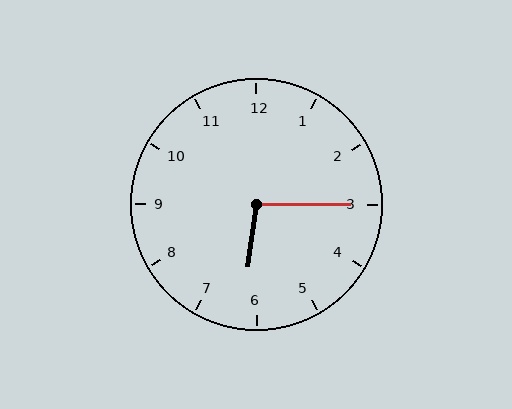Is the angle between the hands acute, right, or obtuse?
It is obtuse.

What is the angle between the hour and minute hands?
Approximately 98 degrees.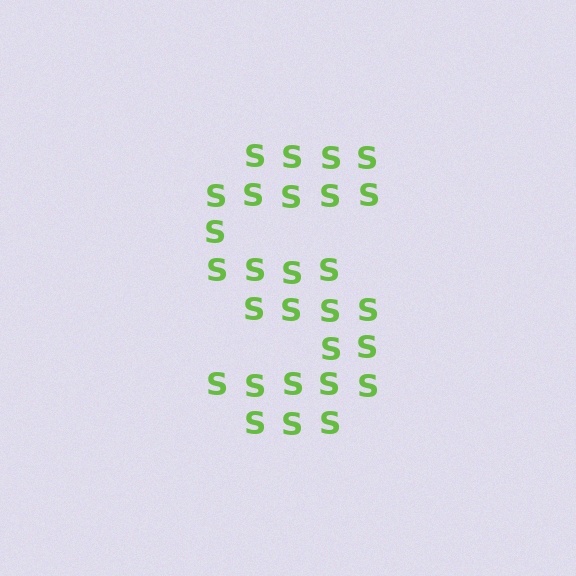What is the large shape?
The large shape is the letter S.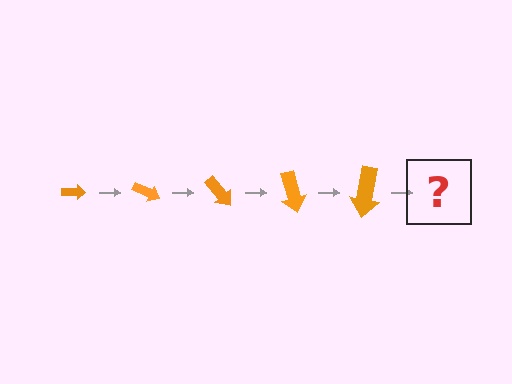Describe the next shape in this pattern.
It should be an arrow, larger than the previous one and rotated 125 degrees from the start.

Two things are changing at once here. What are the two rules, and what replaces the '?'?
The two rules are that the arrow grows larger each step and it rotates 25 degrees each step. The '?' should be an arrow, larger than the previous one and rotated 125 degrees from the start.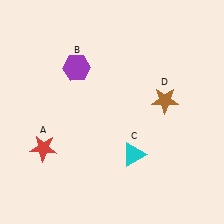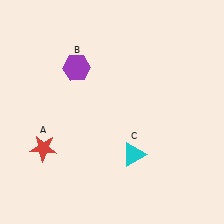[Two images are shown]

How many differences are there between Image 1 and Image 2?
There is 1 difference between the two images.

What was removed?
The brown star (D) was removed in Image 2.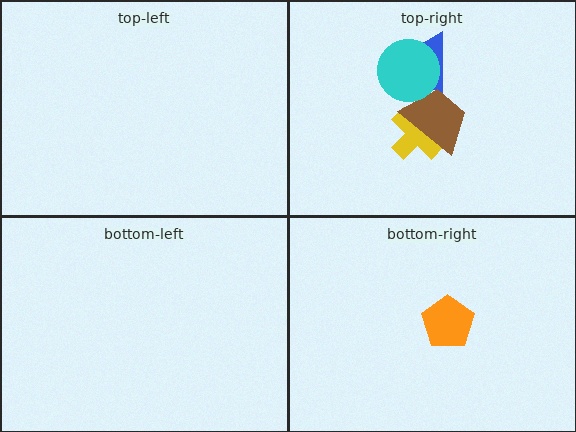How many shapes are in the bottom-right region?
1.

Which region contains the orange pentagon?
The bottom-right region.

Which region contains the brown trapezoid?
The top-right region.